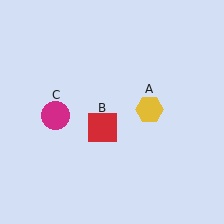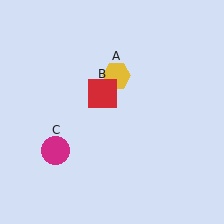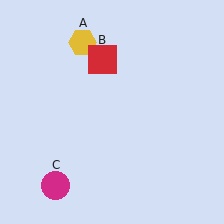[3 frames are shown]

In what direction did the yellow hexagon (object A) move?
The yellow hexagon (object A) moved up and to the left.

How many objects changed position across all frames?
3 objects changed position: yellow hexagon (object A), red square (object B), magenta circle (object C).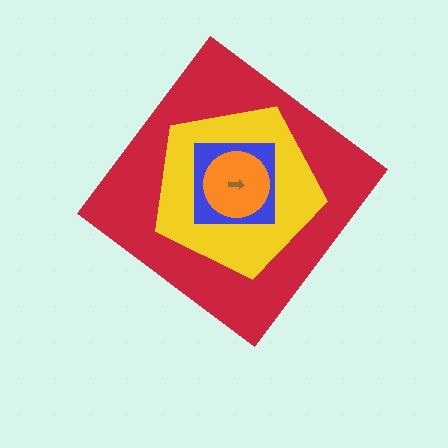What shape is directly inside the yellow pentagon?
The blue square.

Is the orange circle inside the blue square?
Yes.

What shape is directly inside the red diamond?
The yellow pentagon.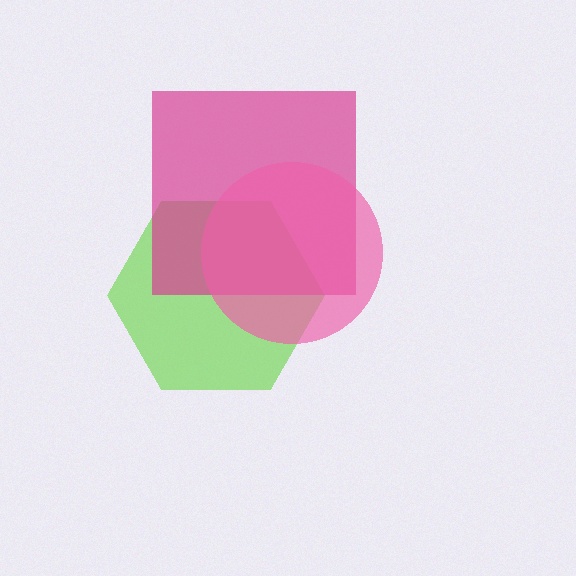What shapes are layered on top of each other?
The layered shapes are: a lime hexagon, a magenta square, a pink circle.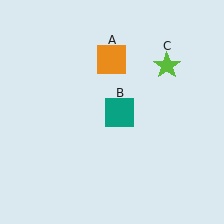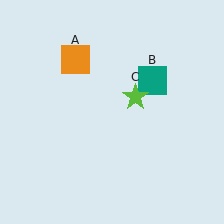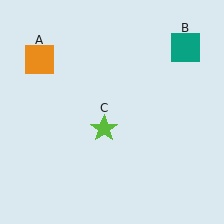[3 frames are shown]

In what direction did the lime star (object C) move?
The lime star (object C) moved down and to the left.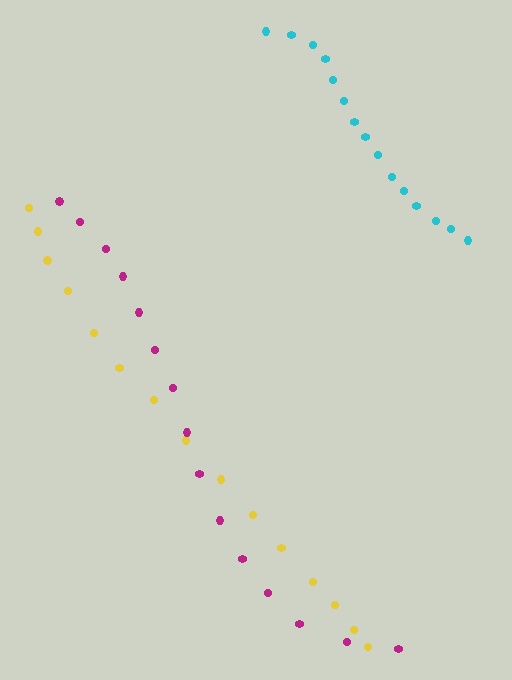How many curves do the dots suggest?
There are 3 distinct paths.